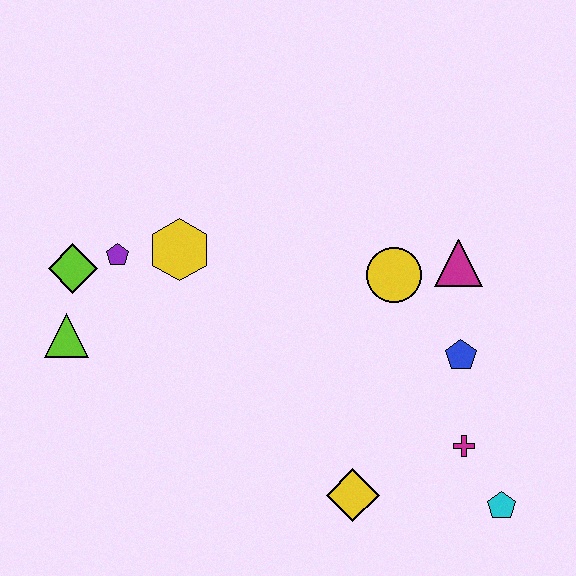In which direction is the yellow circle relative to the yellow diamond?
The yellow circle is above the yellow diamond.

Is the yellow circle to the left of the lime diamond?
No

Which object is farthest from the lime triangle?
The cyan pentagon is farthest from the lime triangle.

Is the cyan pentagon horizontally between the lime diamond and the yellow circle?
No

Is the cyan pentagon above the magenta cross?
No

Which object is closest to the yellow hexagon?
The purple pentagon is closest to the yellow hexagon.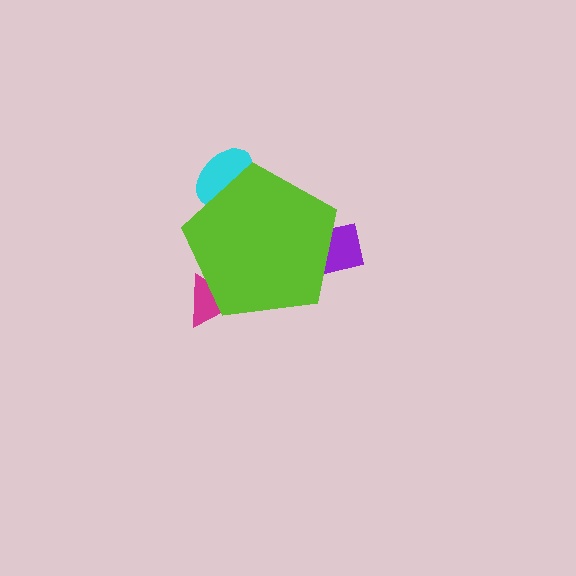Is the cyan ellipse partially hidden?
Yes, the cyan ellipse is partially hidden behind the lime pentagon.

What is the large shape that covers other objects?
A lime pentagon.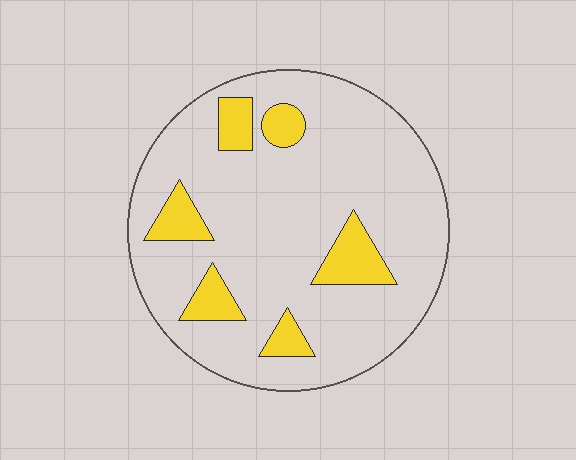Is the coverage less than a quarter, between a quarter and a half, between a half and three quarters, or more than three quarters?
Less than a quarter.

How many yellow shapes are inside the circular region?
6.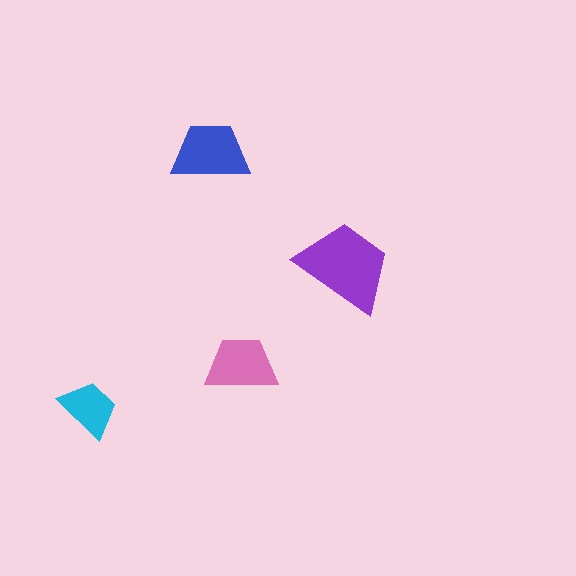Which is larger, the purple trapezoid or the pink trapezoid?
The purple one.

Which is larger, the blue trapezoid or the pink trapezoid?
The blue one.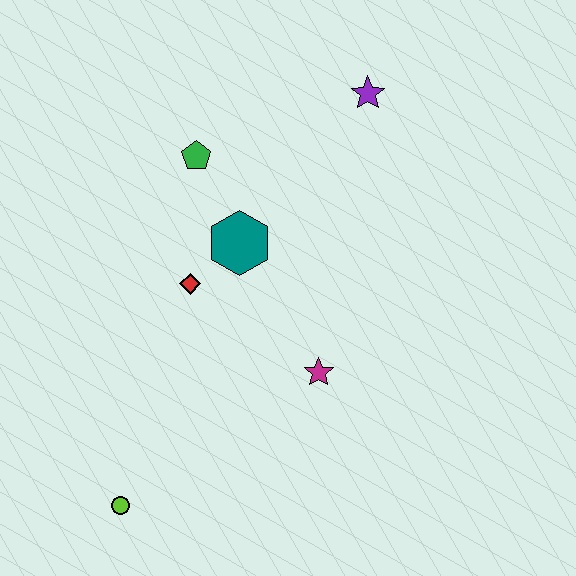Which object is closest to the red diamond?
The teal hexagon is closest to the red diamond.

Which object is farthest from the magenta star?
The purple star is farthest from the magenta star.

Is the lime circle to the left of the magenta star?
Yes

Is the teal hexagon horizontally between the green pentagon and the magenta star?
Yes